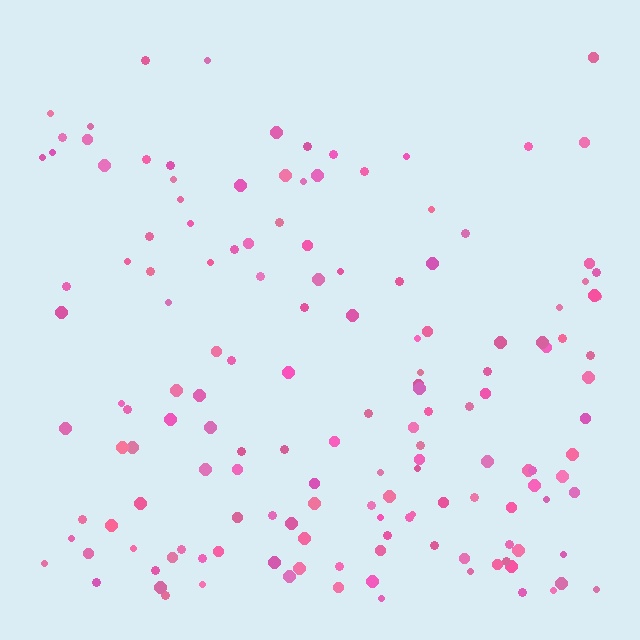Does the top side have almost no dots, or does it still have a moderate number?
Still a moderate number, just noticeably fewer than the bottom.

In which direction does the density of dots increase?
From top to bottom, with the bottom side densest.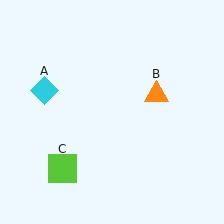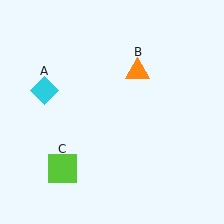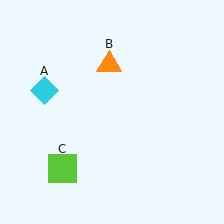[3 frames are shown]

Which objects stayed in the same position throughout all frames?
Cyan diamond (object A) and lime square (object C) remained stationary.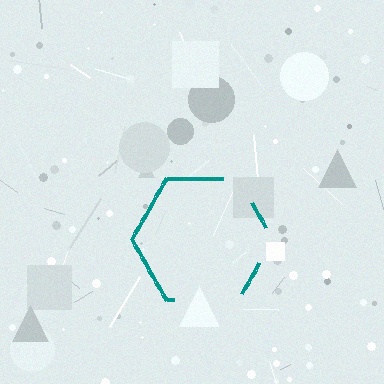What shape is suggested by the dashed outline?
The dashed outline suggests a hexagon.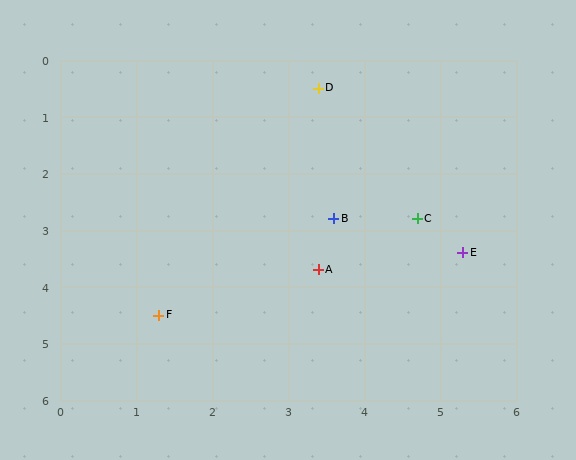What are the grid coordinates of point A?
Point A is at approximately (3.4, 3.7).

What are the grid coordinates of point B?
Point B is at approximately (3.6, 2.8).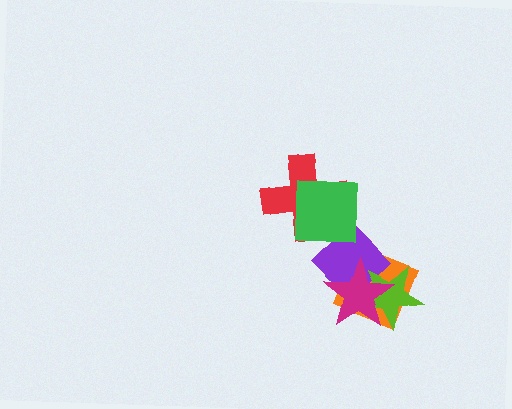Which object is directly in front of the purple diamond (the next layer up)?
The green square is directly in front of the purple diamond.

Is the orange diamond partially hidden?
Yes, it is partially covered by another shape.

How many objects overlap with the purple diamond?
4 objects overlap with the purple diamond.